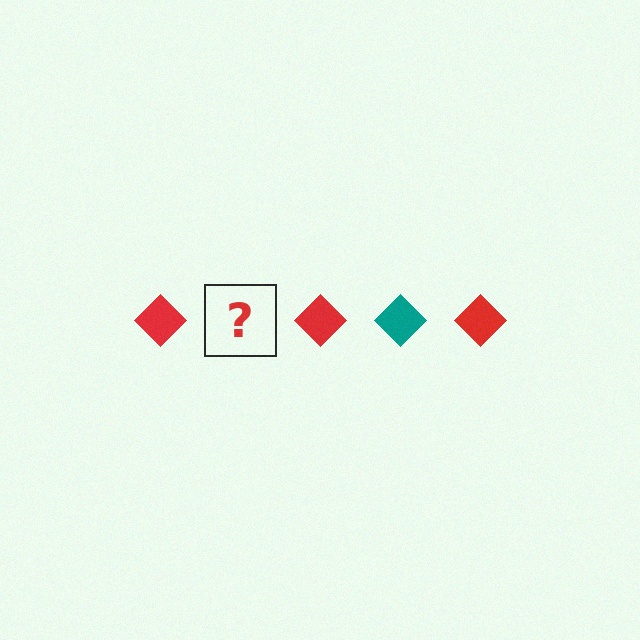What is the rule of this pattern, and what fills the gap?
The rule is that the pattern cycles through red, teal diamonds. The gap should be filled with a teal diamond.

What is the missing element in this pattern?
The missing element is a teal diamond.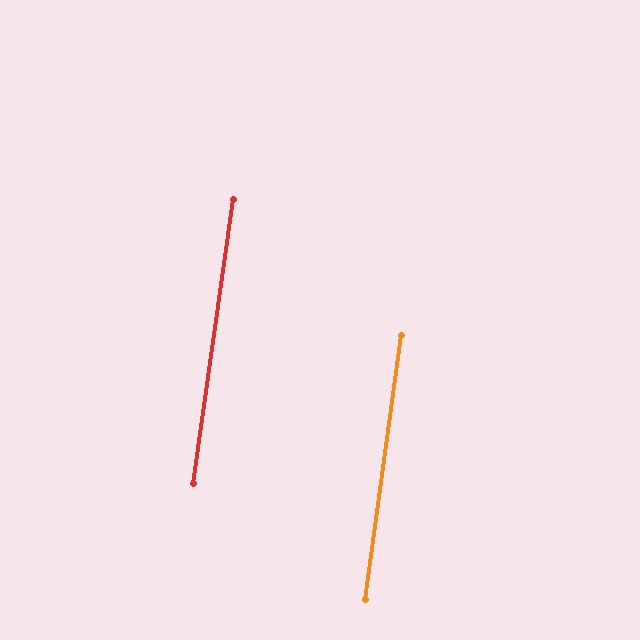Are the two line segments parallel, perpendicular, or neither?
Parallel — their directions differ by only 0.3°.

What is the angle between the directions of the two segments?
Approximately 0 degrees.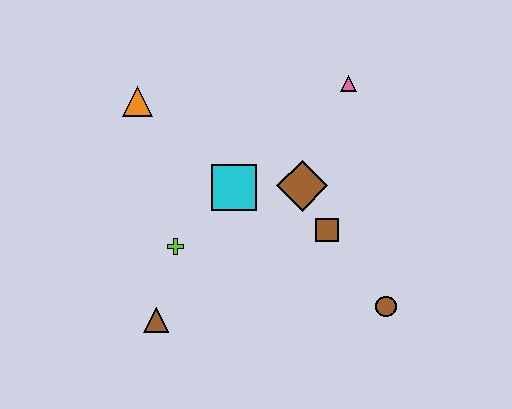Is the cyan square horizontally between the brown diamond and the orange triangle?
Yes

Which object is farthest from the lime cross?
The pink triangle is farthest from the lime cross.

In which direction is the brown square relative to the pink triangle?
The brown square is below the pink triangle.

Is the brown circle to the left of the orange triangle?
No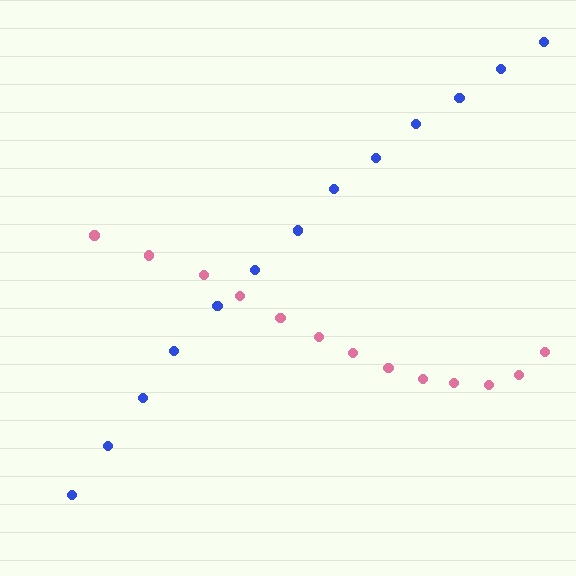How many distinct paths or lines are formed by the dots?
There are 2 distinct paths.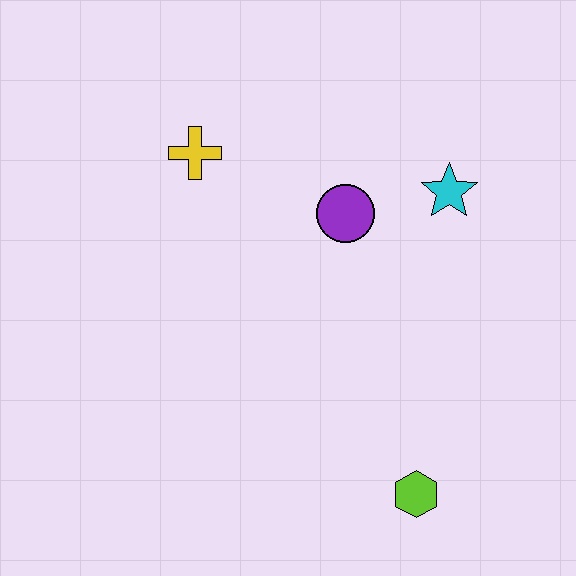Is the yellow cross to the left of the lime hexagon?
Yes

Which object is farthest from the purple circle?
The lime hexagon is farthest from the purple circle.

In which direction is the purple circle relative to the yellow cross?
The purple circle is to the right of the yellow cross.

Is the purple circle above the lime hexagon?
Yes